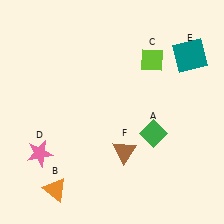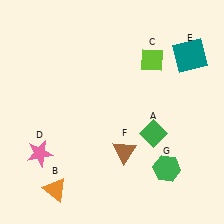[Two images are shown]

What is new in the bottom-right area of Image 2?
A green hexagon (G) was added in the bottom-right area of Image 2.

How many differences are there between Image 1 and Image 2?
There is 1 difference between the two images.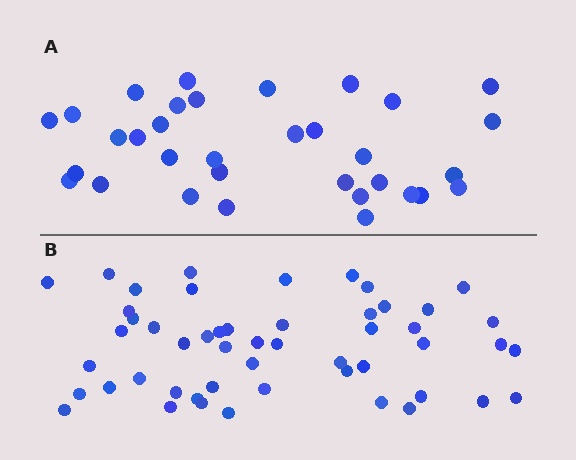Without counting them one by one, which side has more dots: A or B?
Region B (the bottom region) has more dots.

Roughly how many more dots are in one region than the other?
Region B has approximately 20 more dots than region A.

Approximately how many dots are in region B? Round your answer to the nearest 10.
About 50 dots. (The exact count is 51, which rounds to 50.)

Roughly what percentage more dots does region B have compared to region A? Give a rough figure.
About 55% more.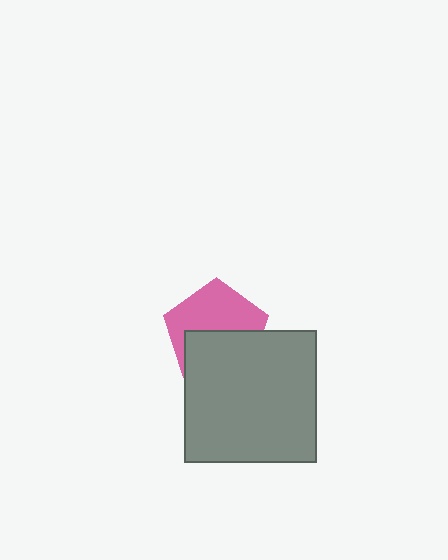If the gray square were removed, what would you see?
You would see the complete pink pentagon.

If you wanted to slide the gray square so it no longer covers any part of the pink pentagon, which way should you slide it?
Slide it down — that is the most direct way to separate the two shapes.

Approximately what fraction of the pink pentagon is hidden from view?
Roughly 48% of the pink pentagon is hidden behind the gray square.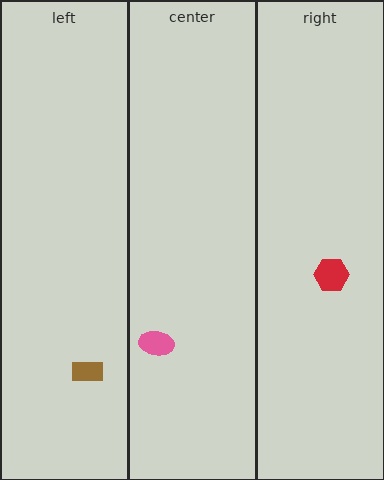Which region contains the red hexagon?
The right region.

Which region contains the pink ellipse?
The center region.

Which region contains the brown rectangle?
The left region.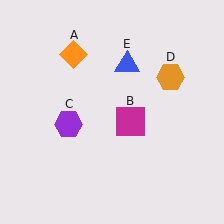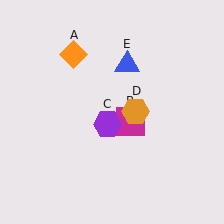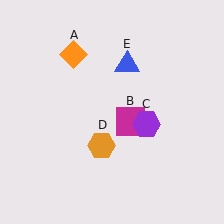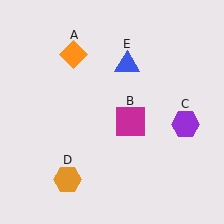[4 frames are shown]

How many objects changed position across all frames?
2 objects changed position: purple hexagon (object C), orange hexagon (object D).